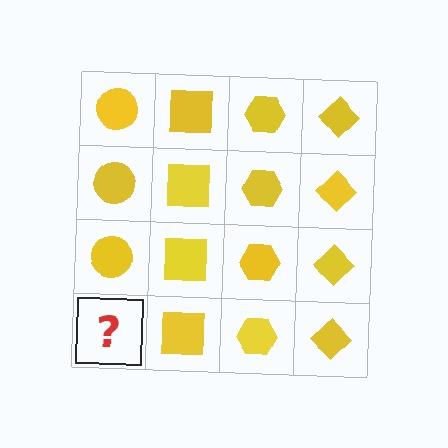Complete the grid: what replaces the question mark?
The question mark should be replaced with a yellow circle.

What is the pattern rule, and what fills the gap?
The rule is that each column has a consistent shape. The gap should be filled with a yellow circle.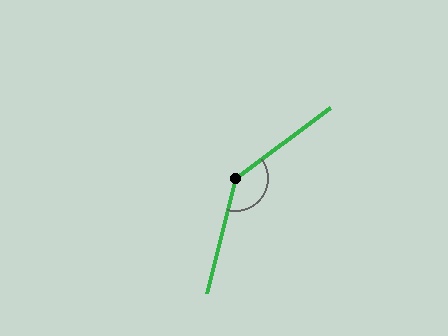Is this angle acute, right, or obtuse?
It is obtuse.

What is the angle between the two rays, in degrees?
Approximately 141 degrees.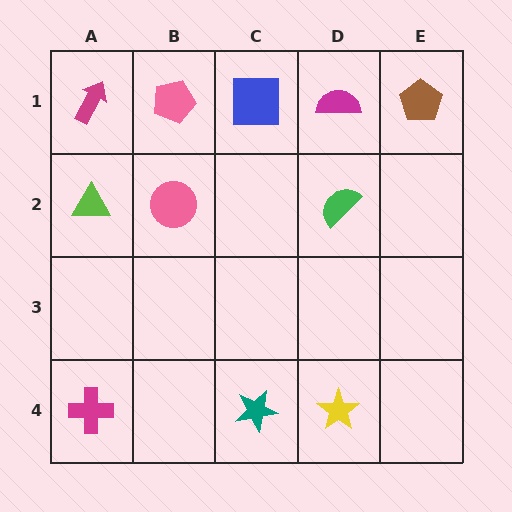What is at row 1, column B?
A pink pentagon.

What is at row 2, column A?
A lime triangle.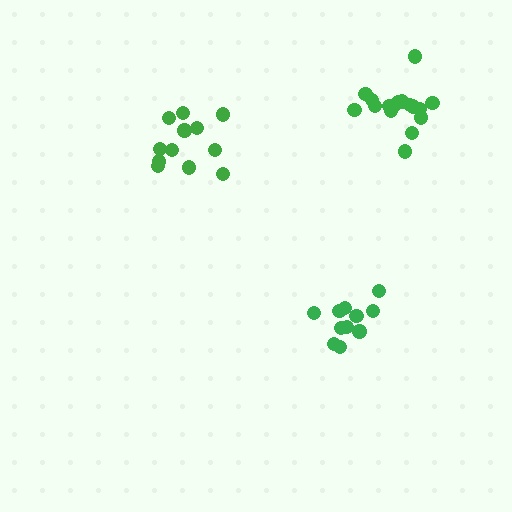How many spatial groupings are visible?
There are 3 spatial groupings.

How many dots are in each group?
Group 1: 12 dots, Group 2: 11 dots, Group 3: 17 dots (40 total).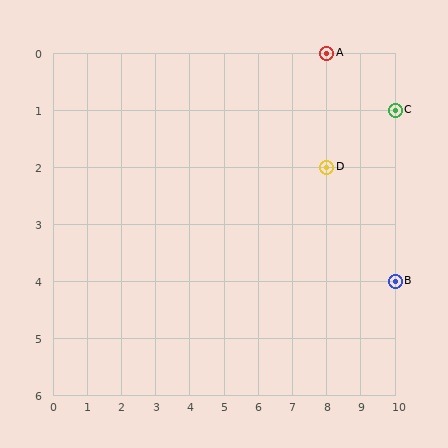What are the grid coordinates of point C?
Point C is at grid coordinates (10, 1).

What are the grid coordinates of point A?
Point A is at grid coordinates (8, 0).